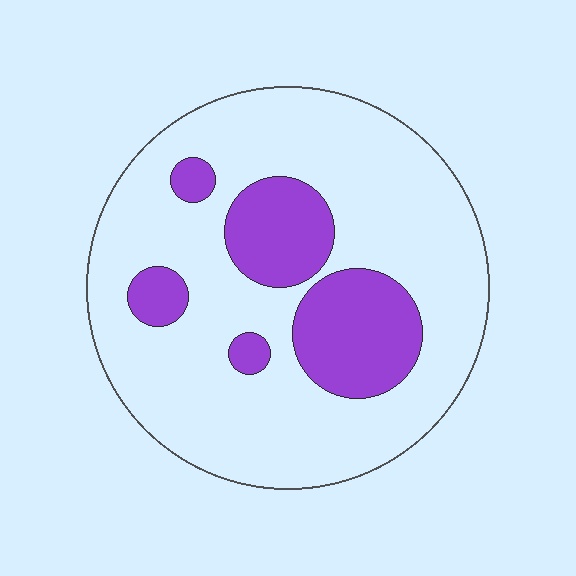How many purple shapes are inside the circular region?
5.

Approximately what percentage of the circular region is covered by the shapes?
Approximately 25%.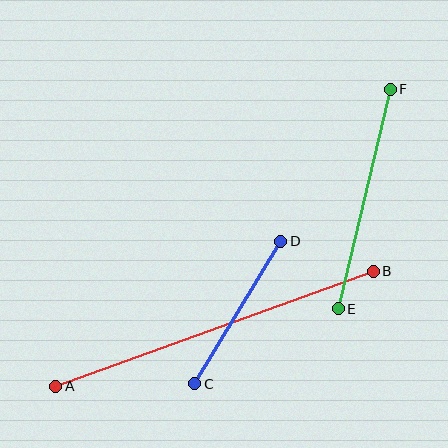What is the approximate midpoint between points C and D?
The midpoint is at approximately (238, 313) pixels.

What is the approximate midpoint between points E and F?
The midpoint is at approximately (364, 199) pixels.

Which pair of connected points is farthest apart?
Points A and B are farthest apart.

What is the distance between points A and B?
The distance is approximately 337 pixels.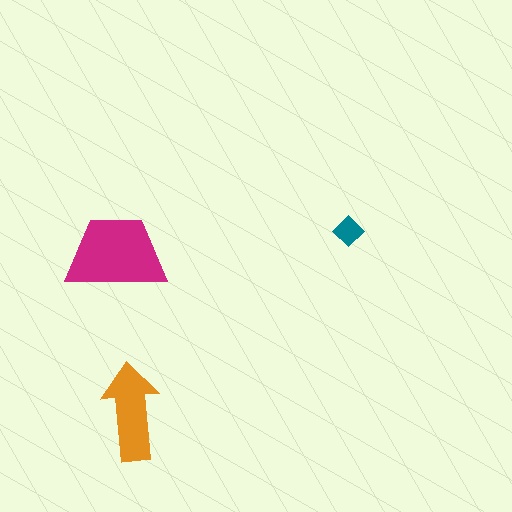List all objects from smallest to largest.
The teal diamond, the orange arrow, the magenta trapezoid.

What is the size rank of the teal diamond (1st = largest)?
3rd.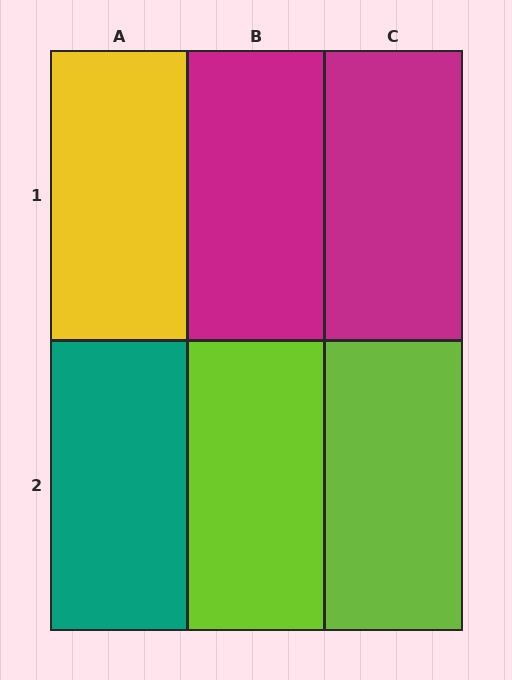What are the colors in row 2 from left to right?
Teal, lime, lime.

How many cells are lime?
2 cells are lime.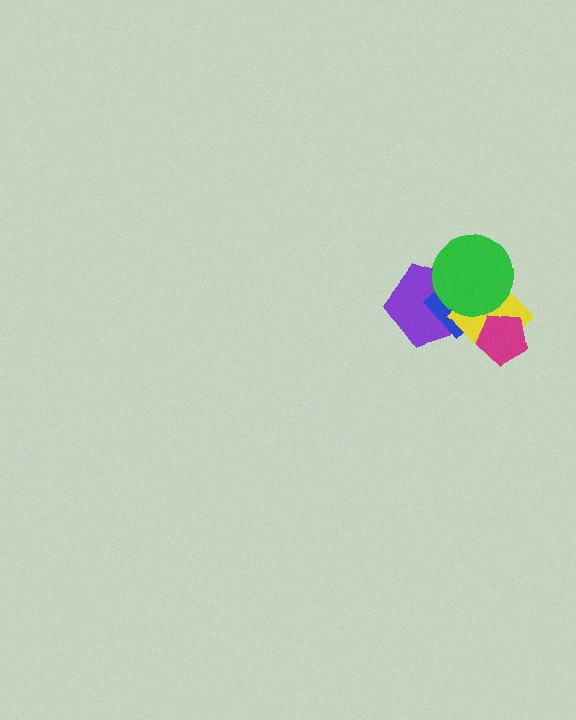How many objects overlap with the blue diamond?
4 objects overlap with the blue diamond.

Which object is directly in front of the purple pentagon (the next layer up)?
The blue diamond is directly in front of the purple pentagon.